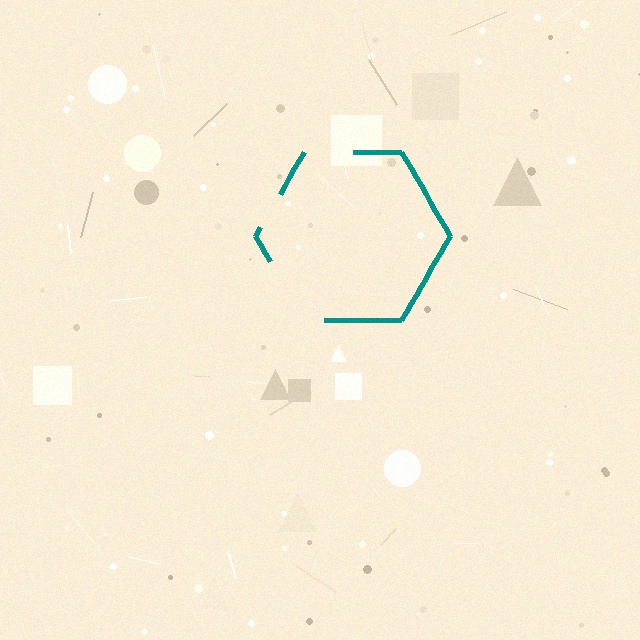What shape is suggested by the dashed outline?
The dashed outline suggests a hexagon.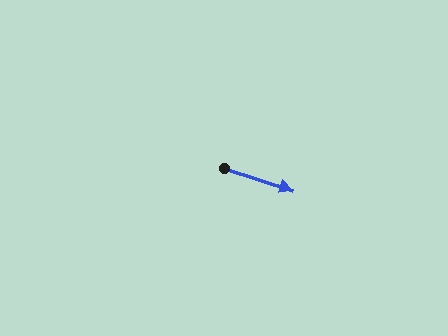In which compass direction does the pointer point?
East.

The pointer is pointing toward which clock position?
Roughly 4 o'clock.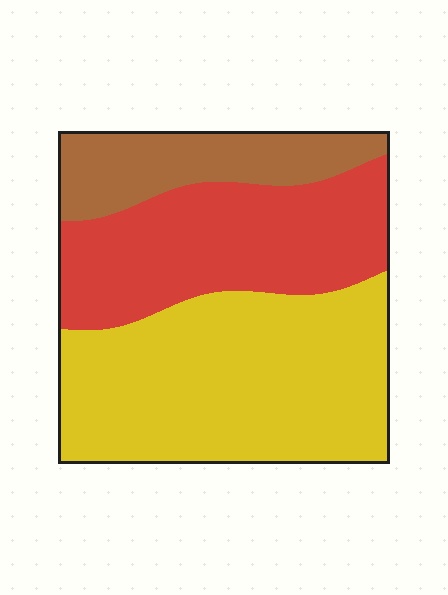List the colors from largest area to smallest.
From largest to smallest: yellow, red, brown.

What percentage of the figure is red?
Red covers 34% of the figure.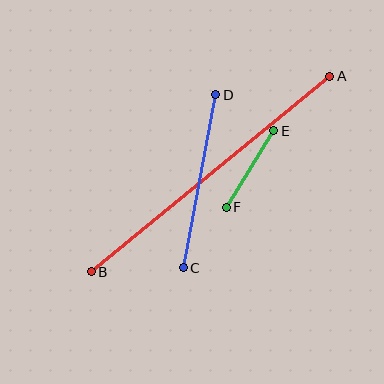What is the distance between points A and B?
The distance is approximately 308 pixels.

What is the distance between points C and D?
The distance is approximately 176 pixels.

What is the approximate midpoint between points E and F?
The midpoint is at approximately (250, 169) pixels.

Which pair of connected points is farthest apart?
Points A and B are farthest apart.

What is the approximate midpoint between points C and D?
The midpoint is at approximately (200, 181) pixels.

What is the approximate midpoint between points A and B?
The midpoint is at approximately (211, 174) pixels.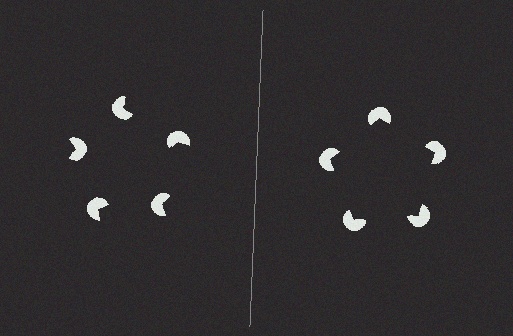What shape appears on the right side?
An illusory pentagon.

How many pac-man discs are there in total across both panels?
10 — 5 on each side.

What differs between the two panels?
The pac-man discs are positioned identically on both sides; only the wedge orientations differ. On the right they align to a pentagon; on the left they are misaligned.